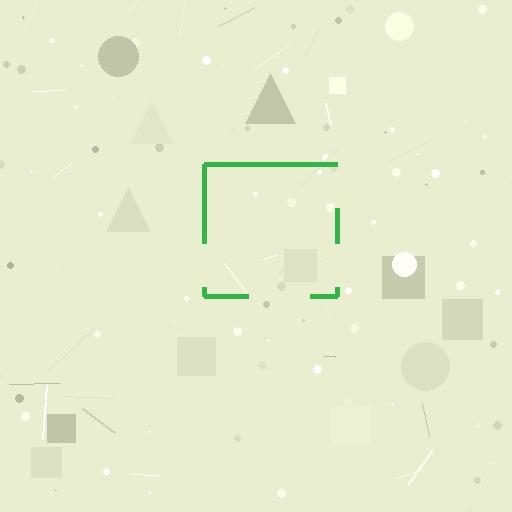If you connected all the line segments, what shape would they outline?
They would outline a square.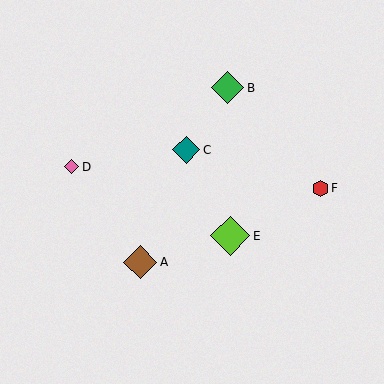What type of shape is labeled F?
Shape F is a red hexagon.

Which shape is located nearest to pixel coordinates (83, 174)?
The pink diamond (labeled D) at (71, 167) is nearest to that location.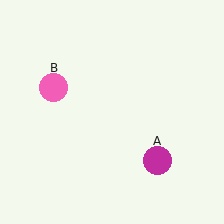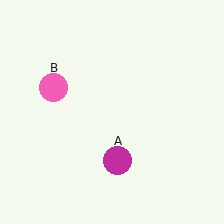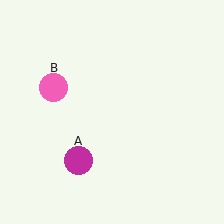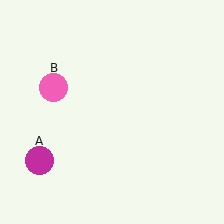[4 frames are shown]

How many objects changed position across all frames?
1 object changed position: magenta circle (object A).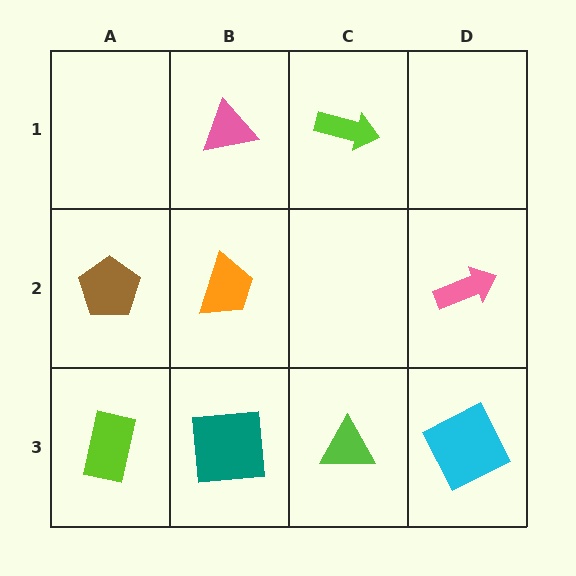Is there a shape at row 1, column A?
No, that cell is empty.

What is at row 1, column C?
A lime arrow.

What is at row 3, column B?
A teal square.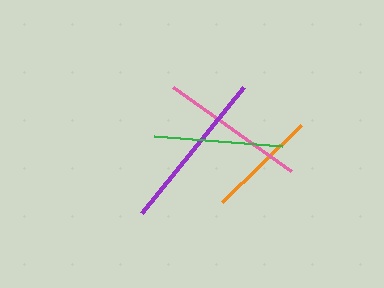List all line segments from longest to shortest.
From longest to shortest: purple, pink, green, orange.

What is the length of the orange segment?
The orange segment is approximately 110 pixels long.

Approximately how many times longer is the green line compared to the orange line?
The green line is approximately 1.2 times the length of the orange line.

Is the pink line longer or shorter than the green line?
The pink line is longer than the green line.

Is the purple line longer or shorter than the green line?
The purple line is longer than the green line.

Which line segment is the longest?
The purple line is the longest at approximately 162 pixels.